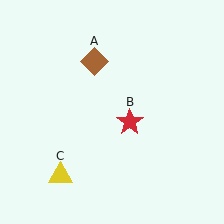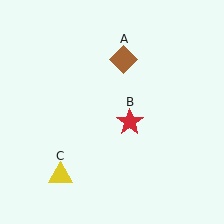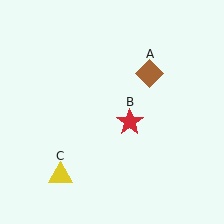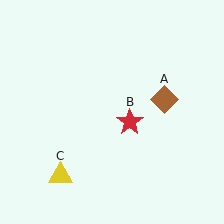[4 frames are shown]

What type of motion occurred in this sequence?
The brown diamond (object A) rotated clockwise around the center of the scene.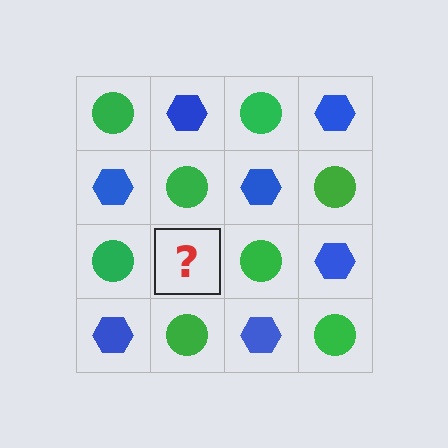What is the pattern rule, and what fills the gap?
The rule is that it alternates green circle and blue hexagon in a checkerboard pattern. The gap should be filled with a blue hexagon.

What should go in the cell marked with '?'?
The missing cell should contain a blue hexagon.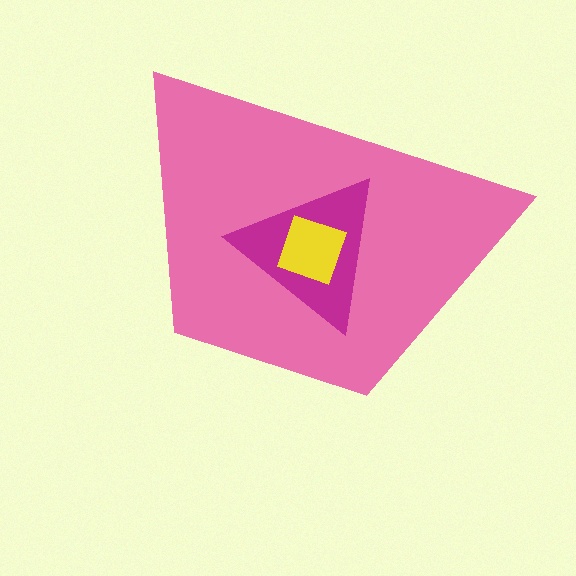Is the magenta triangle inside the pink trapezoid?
Yes.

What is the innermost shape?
The yellow diamond.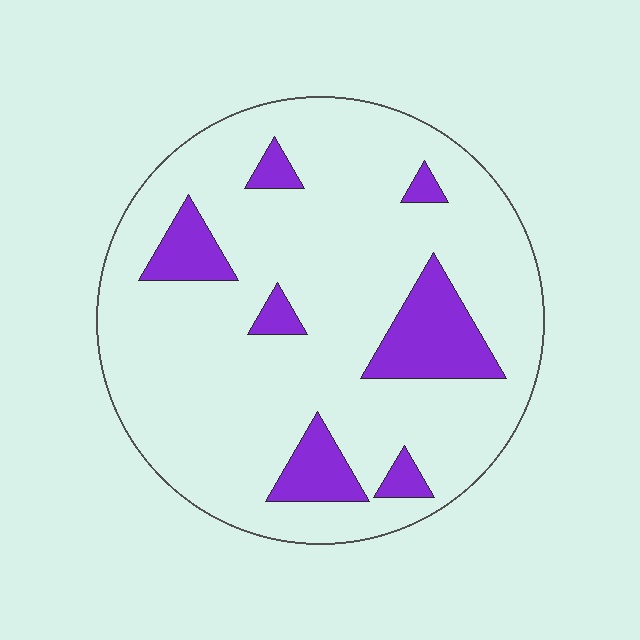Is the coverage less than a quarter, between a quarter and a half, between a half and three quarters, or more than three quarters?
Less than a quarter.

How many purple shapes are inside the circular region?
7.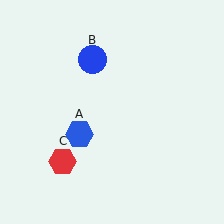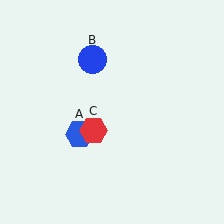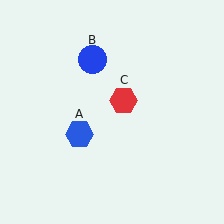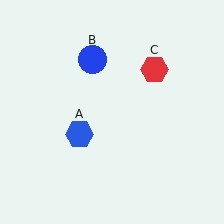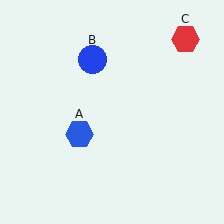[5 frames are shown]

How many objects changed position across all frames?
1 object changed position: red hexagon (object C).